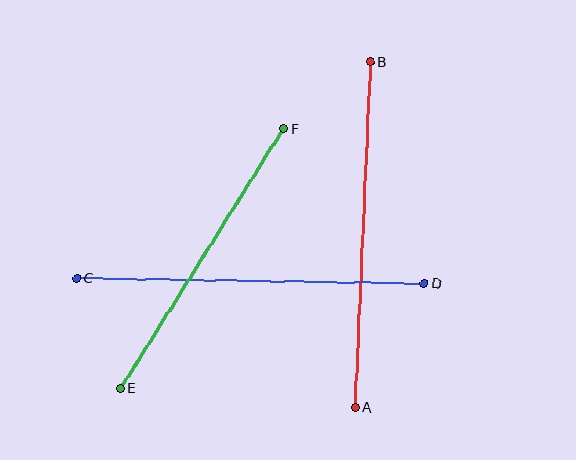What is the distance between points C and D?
The distance is approximately 347 pixels.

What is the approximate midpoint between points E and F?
The midpoint is at approximately (202, 259) pixels.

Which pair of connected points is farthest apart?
Points C and D are farthest apart.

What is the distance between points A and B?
The distance is approximately 346 pixels.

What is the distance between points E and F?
The distance is approximately 307 pixels.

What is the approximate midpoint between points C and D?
The midpoint is at approximately (251, 281) pixels.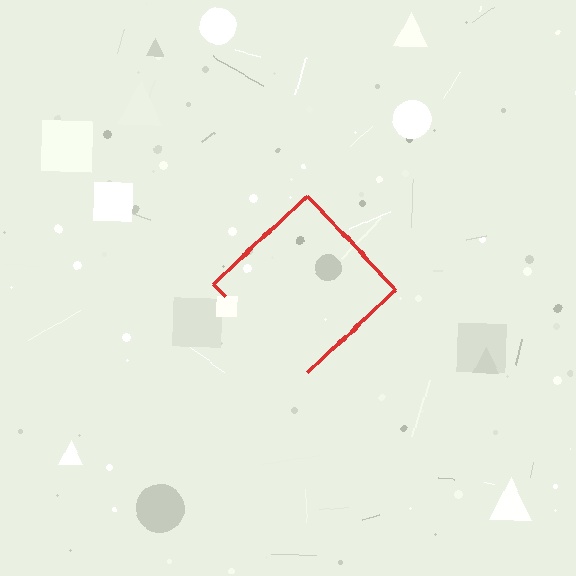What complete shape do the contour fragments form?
The contour fragments form a diamond.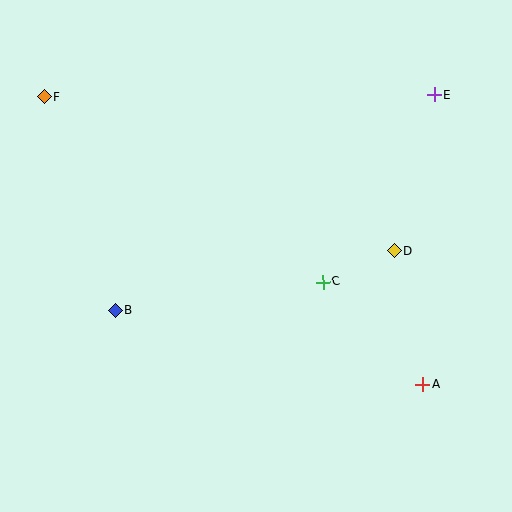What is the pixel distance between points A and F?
The distance between A and F is 475 pixels.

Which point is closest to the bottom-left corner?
Point B is closest to the bottom-left corner.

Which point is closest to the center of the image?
Point C at (323, 282) is closest to the center.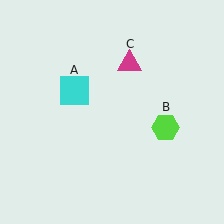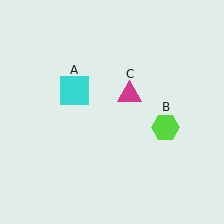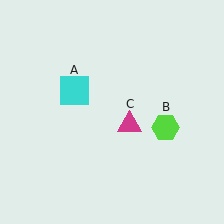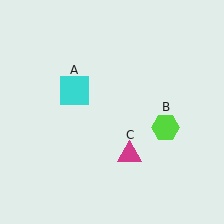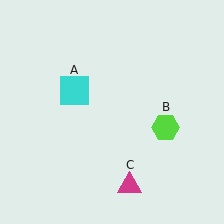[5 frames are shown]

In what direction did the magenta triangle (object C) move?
The magenta triangle (object C) moved down.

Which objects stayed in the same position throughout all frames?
Cyan square (object A) and lime hexagon (object B) remained stationary.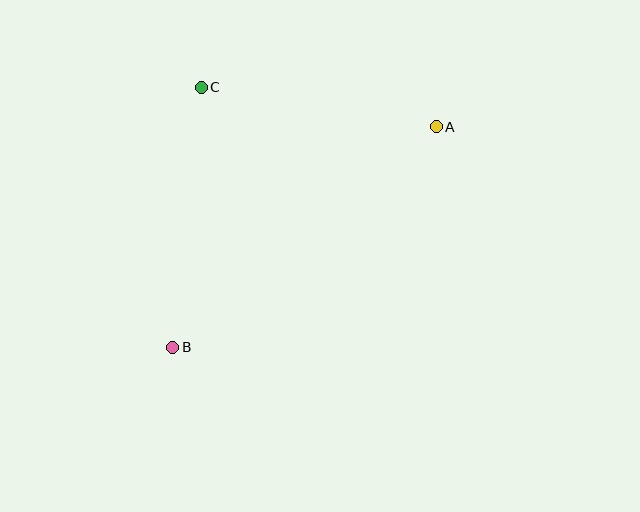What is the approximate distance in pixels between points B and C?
The distance between B and C is approximately 262 pixels.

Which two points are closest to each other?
Points A and C are closest to each other.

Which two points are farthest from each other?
Points A and B are farthest from each other.